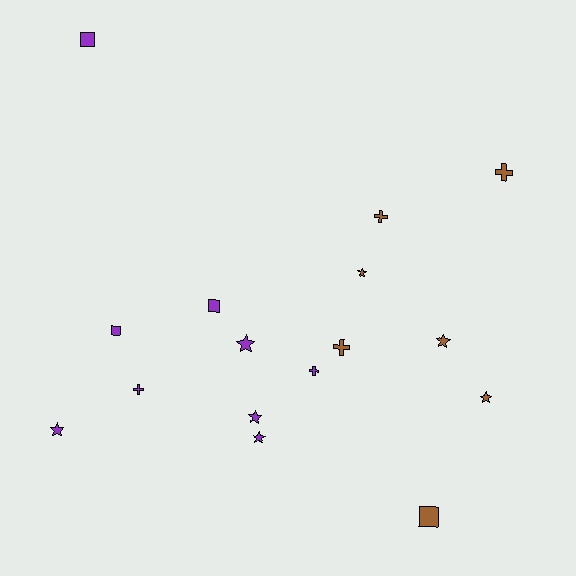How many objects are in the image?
There are 16 objects.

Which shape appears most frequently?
Star, with 7 objects.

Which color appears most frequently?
Purple, with 9 objects.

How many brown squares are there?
There is 1 brown square.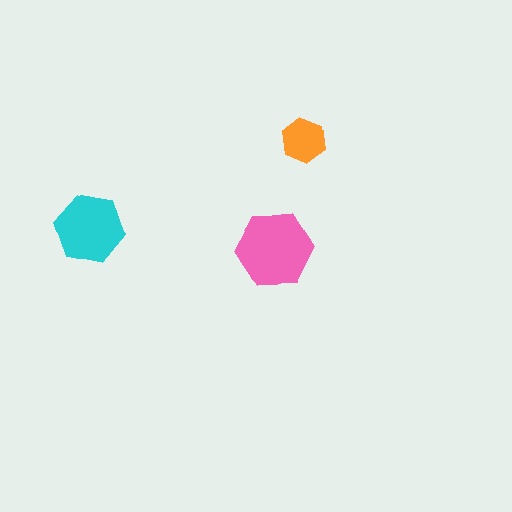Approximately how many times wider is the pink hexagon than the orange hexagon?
About 2 times wider.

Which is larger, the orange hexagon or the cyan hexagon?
The cyan one.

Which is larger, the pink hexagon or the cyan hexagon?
The pink one.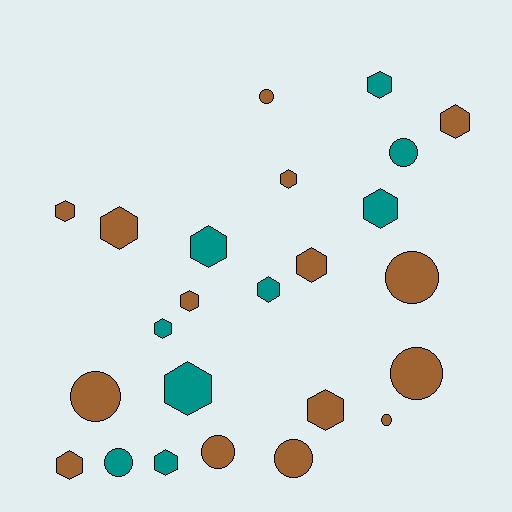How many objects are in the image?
There are 24 objects.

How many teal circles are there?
There are 2 teal circles.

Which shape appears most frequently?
Hexagon, with 15 objects.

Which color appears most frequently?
Brown, with 15 objects.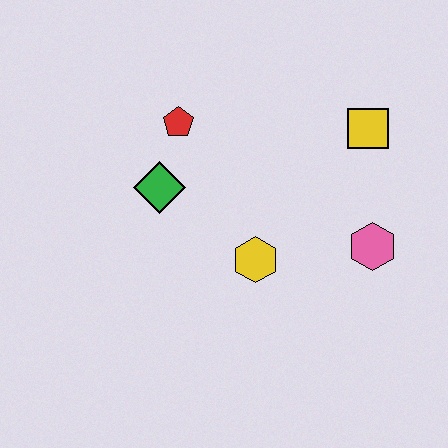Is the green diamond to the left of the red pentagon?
Yes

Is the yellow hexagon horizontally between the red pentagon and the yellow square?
Yes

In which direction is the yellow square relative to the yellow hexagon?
The yellow square is above the yellow hexagon.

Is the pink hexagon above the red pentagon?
No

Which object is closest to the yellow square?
The pink hexagon is closest to the yellow square.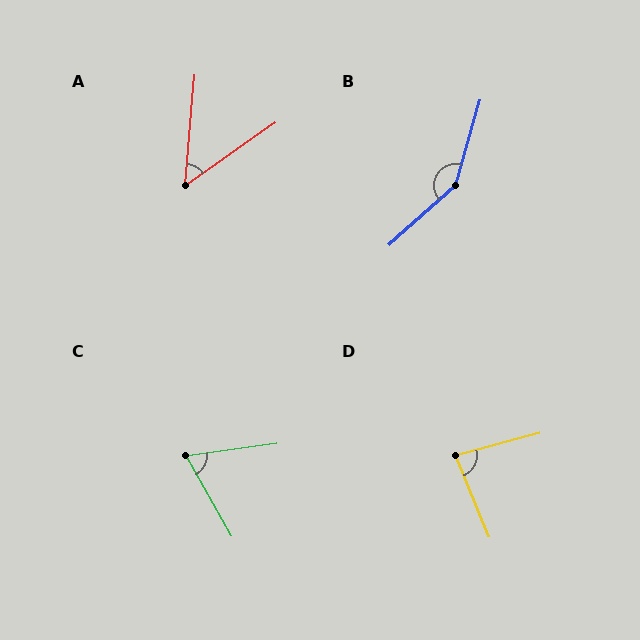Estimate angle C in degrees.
Approximately 68 degrees.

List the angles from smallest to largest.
A (50°), C (68°), D (82°), B (148°).